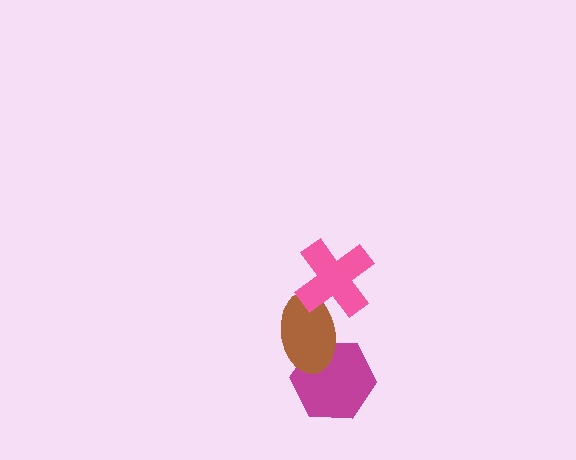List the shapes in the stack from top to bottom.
From top to bottom: the pink cross, the brown ellipse, the magenta hexagon.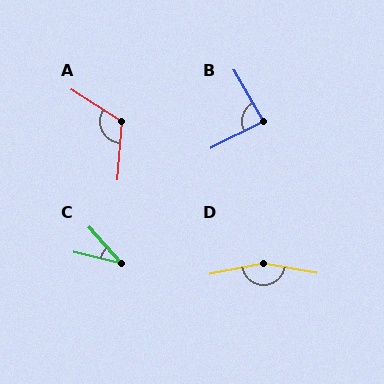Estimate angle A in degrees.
Approximately 118 degrees.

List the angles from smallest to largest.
C (34°), B (87°), A (118°), D (159°).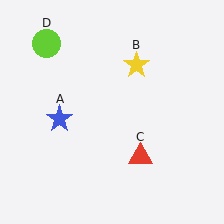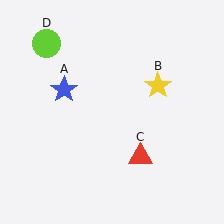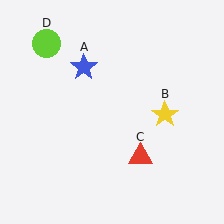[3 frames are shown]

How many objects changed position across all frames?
2 objects changed position: blue star (object A), yellow star (object B).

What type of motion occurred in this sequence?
The blue star (object A), yellow star (object B) rotated clockwise around the center of the scene.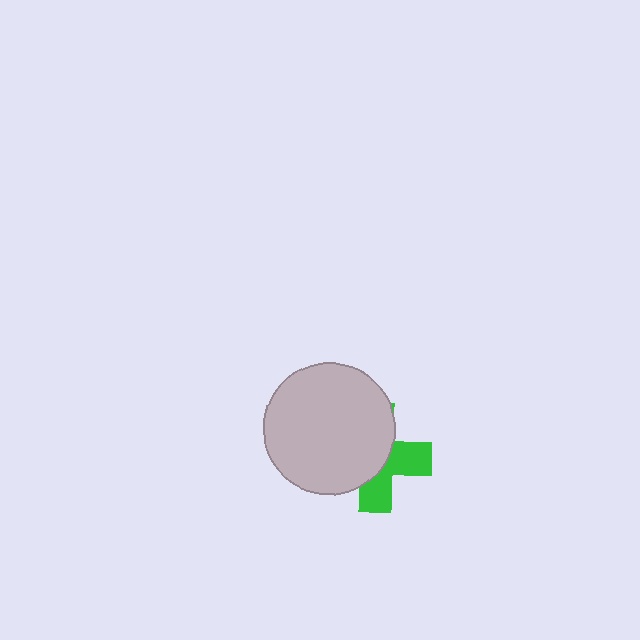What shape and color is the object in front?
The object in front is a light gray circle.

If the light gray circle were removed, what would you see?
You would see the complete green cross.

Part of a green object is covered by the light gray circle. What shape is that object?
It is a cross.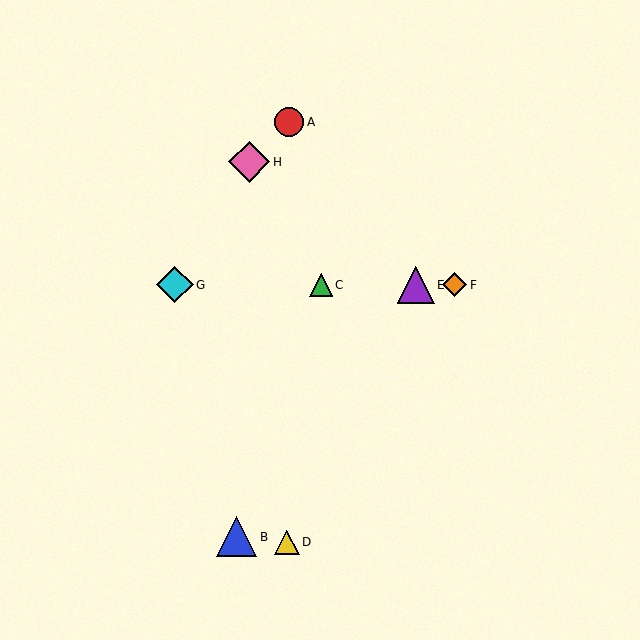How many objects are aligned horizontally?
4 objects (C, E, F, G) are aligned horizontally.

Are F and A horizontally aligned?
No, F is at y≈285 and A is at y≈122.